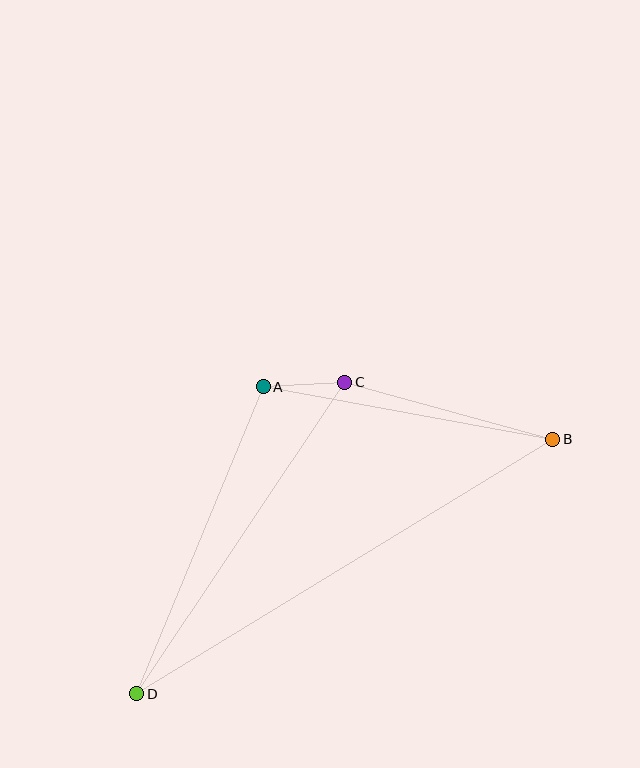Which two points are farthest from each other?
Points B and D are farthest from each other.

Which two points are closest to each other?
Points A and C are closest to each other.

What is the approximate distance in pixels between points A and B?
The distance between A and B is approximately 294 pixels.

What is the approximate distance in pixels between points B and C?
The distance between B and C is approximately 216 pixels.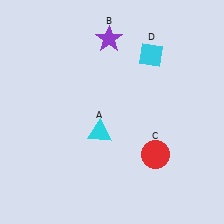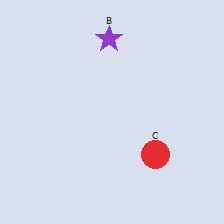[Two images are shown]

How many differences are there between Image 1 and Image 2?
There are 2 differences between the two images.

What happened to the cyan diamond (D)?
The cyan diamond (D) was removed in Image 2. It was in the top-right area of Image 1.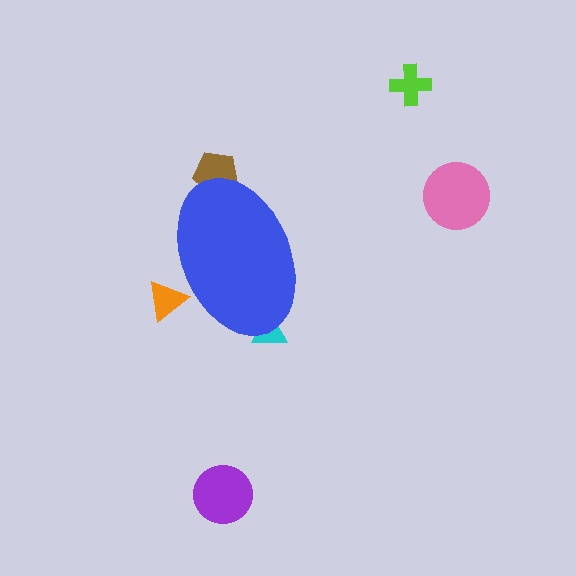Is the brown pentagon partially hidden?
Yes, the brown pentagon is partially hidden behind the blue ellipse.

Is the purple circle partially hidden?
No, the purple circle is fully visible.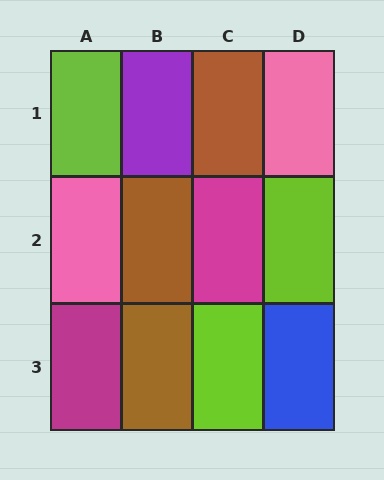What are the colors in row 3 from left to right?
Magenta, brown, lime, blue.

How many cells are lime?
3 cells are lime.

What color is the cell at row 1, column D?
Pink.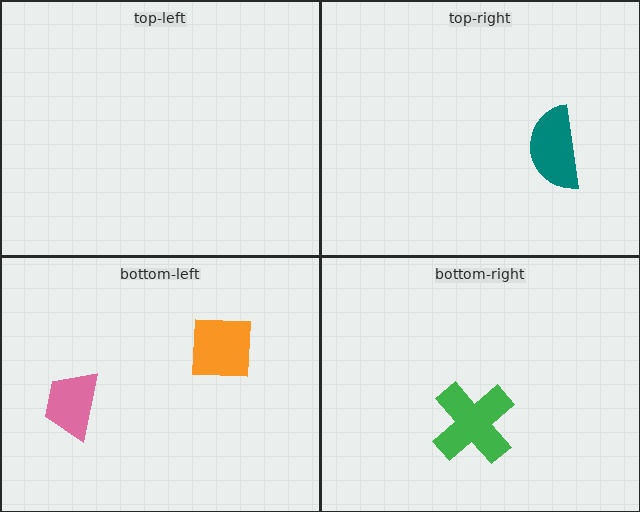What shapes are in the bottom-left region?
The pink trapezoid, the orange square.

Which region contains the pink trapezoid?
The bottom-left region.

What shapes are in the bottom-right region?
The green cross.